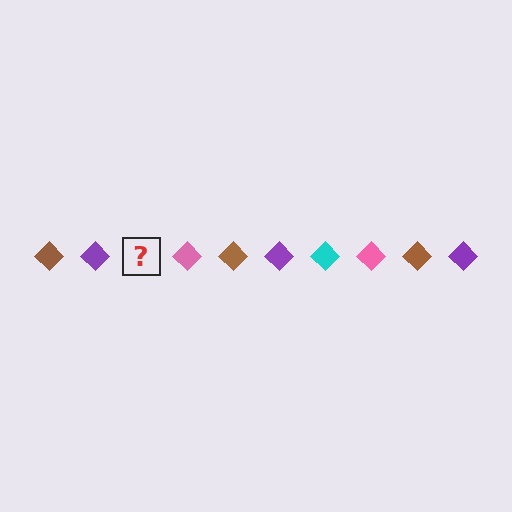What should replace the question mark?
The question mark should be replaced with a cyan diamond.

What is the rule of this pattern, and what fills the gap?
The rule is that the pattern cycles through brown, purple, cyan, pink diamonds. The gap should be filled with a cyan diamond.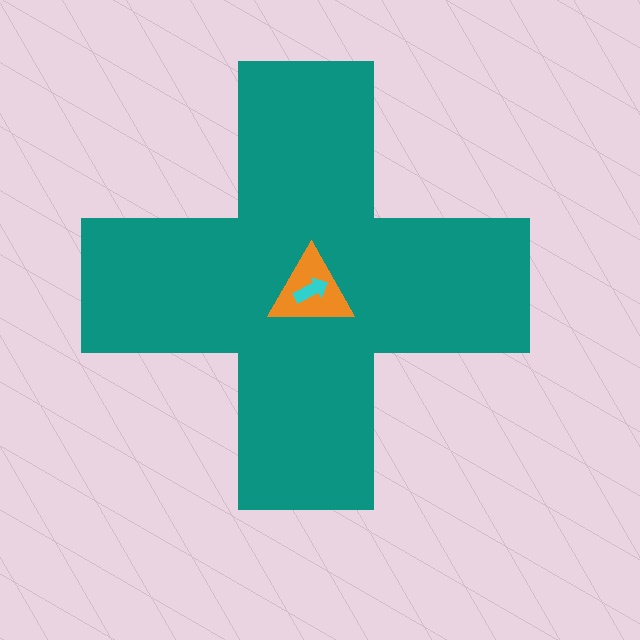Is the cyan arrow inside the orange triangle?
Yes.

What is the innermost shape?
The cyan arrow.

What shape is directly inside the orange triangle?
The cyan arrow.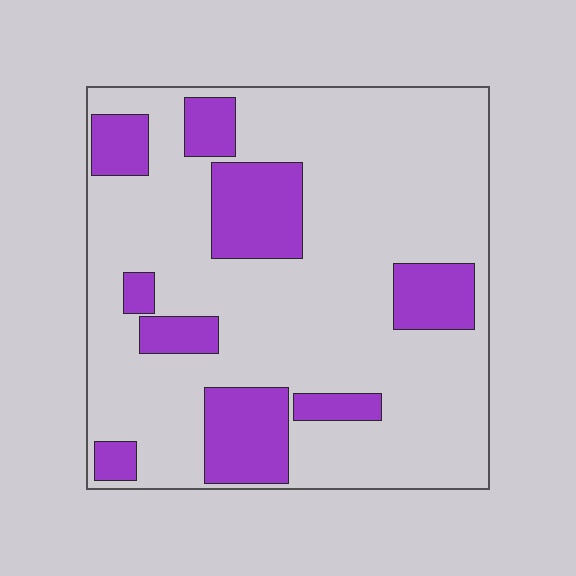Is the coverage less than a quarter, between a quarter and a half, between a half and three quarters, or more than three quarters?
Less than a quarter.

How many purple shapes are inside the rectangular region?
9.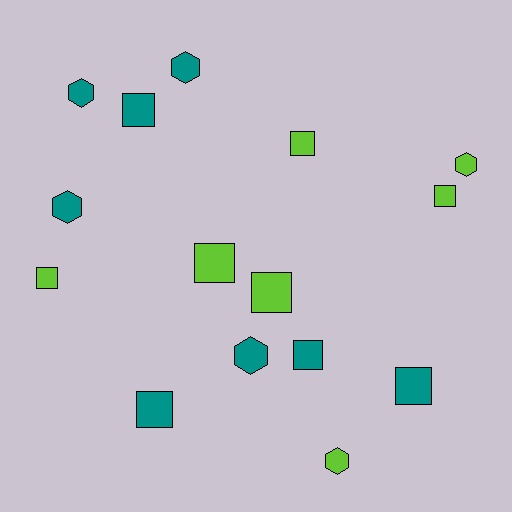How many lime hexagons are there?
There are 2 lime hexagons.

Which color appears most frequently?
Teal, with 8 objects.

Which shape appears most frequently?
Square, with 9 objects.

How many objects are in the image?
There are 15 objects.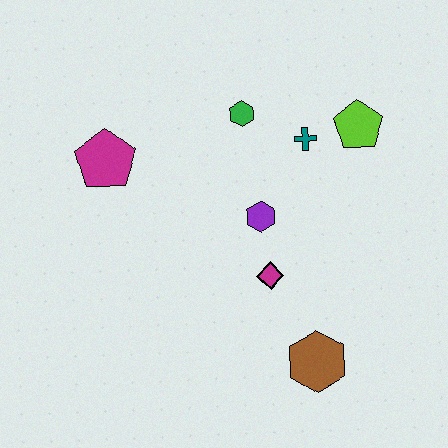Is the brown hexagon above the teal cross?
No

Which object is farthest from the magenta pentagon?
The brown hexagon is farthest from the magenta pentagon.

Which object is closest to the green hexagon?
The teal cross is closest to the green hexagon.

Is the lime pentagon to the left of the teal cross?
No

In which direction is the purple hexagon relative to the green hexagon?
The purple hexagon is below the green hexagon.